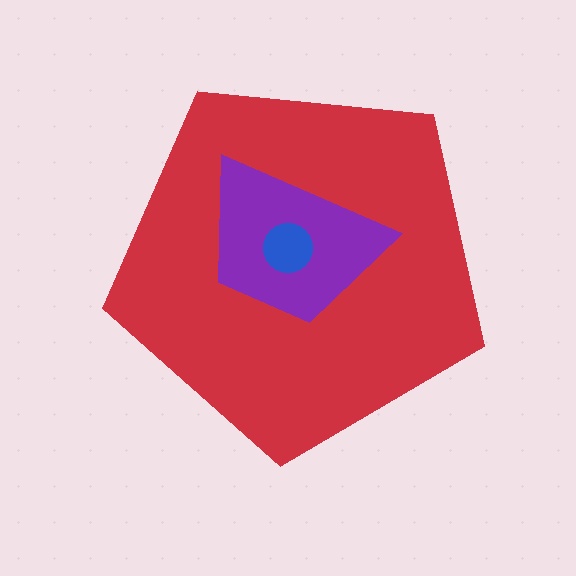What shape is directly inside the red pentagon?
The purple trapezoid.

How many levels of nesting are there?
3.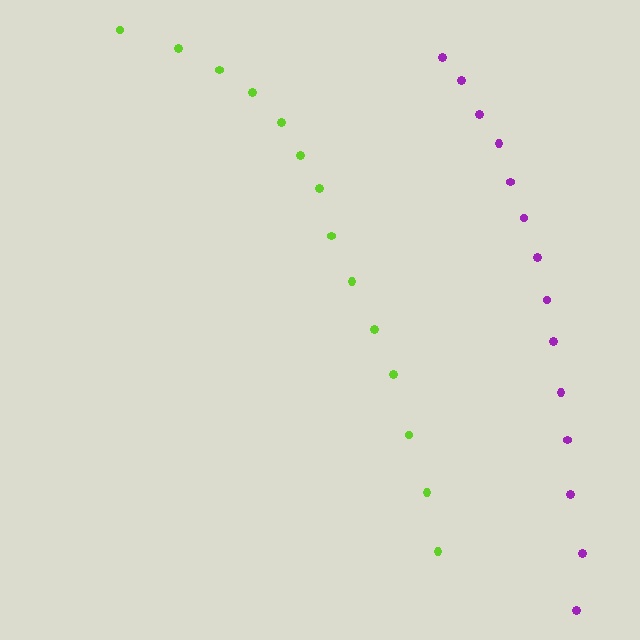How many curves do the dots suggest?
There are 2 distinct paths.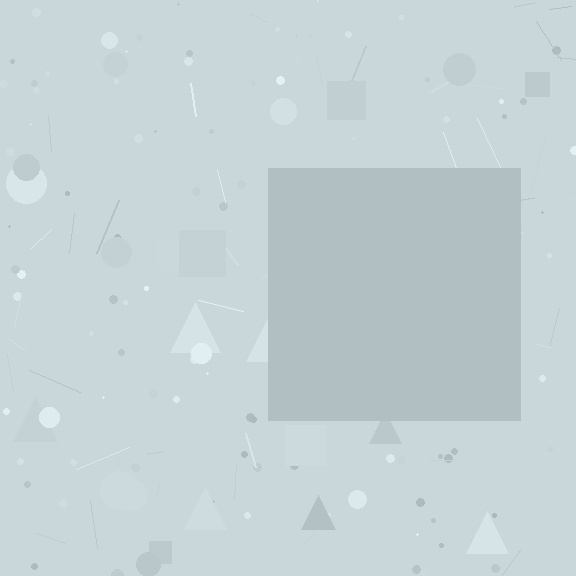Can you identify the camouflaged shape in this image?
The camouflaged shape is a square.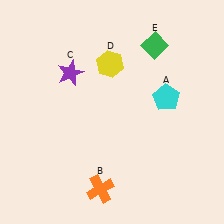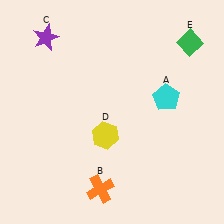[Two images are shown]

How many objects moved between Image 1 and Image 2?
3 objects moved between the two images.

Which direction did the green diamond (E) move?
The green diamond (E) moved right.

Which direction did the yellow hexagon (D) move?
The yellow hexagon (D) moved down.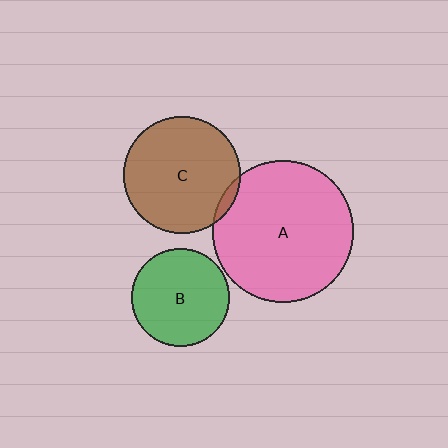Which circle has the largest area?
Circle A (pink).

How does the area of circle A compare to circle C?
Approximately 1.5 times.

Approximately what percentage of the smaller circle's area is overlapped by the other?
Approximately 5%.